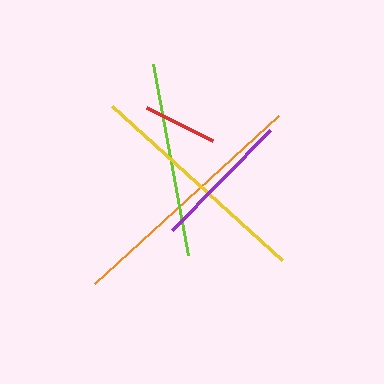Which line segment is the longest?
The orange line is the longest at approximately 249 pixels.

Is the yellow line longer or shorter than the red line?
The yellow line is longer than the red line.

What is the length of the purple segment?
The purple segment is approximately 140 pixels long.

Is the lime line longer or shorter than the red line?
The lime line is longer than the red line.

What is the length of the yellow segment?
The yellow segment is approximately 229 pixels long.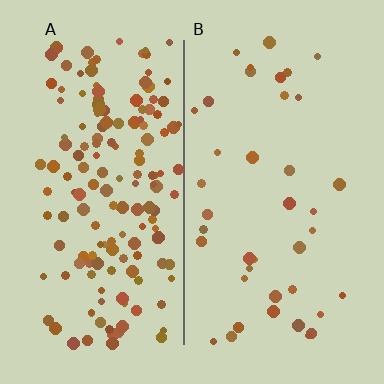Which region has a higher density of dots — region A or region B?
A (the left).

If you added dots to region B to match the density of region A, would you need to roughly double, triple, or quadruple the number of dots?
Approximately quadruple.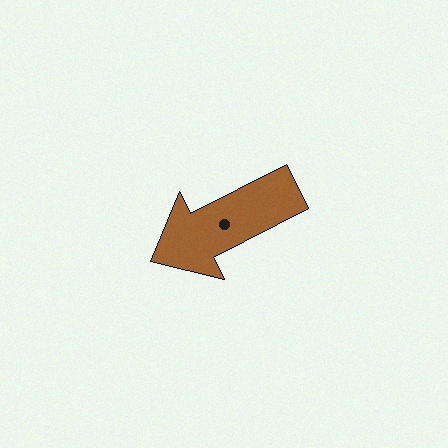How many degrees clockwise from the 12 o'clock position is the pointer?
Approximately 243 degrees.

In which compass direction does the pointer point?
Southwest.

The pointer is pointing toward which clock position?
Roughly 8 o'clock.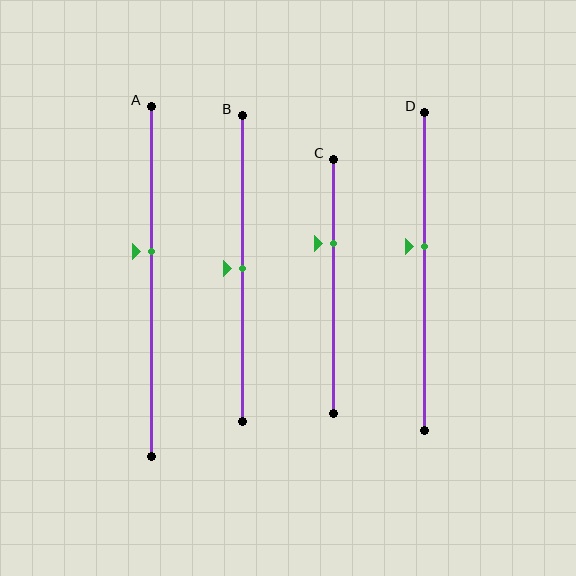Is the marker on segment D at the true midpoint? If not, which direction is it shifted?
No, the marker on segment D is shifted upward by about 8% of the segment length.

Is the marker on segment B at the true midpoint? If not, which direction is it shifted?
Yes, the marker on segment B is at the true midpoint.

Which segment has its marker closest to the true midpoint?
Segment B has its marker closest to the true midpoint.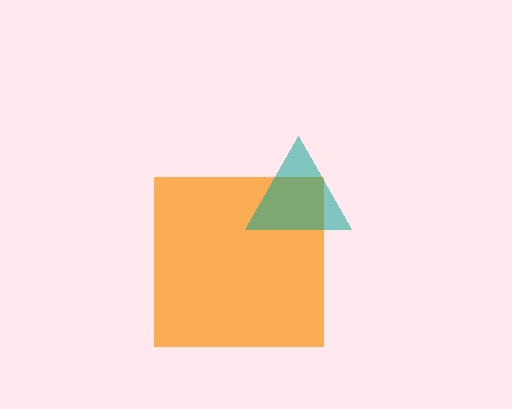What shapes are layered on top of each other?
The layered shapes are: an orange square, a teal triangle.